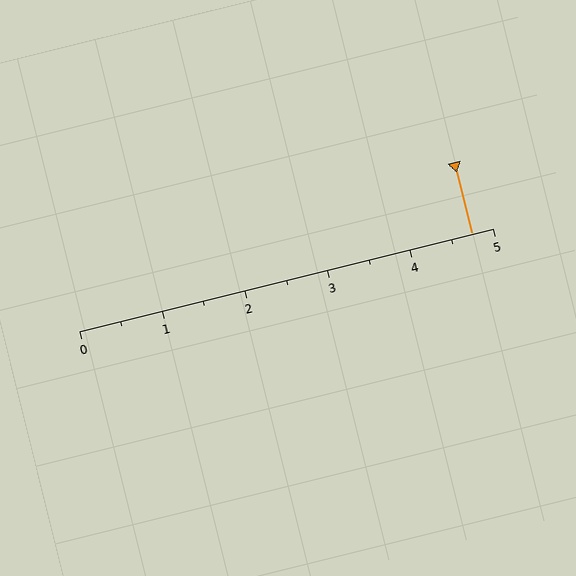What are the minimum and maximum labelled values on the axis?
The axis runs from 0 to 5.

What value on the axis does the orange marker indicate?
The marker indicates approximately 4.8.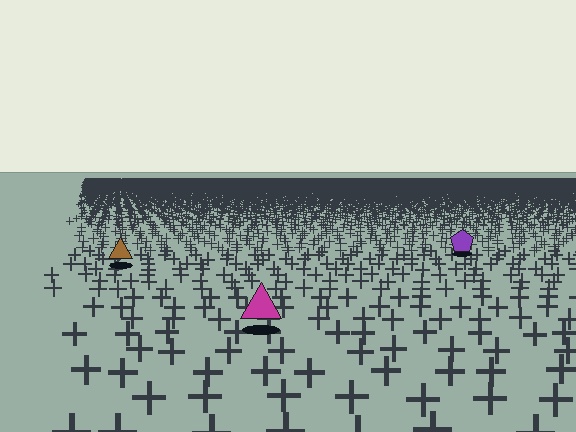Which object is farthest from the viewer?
The purple pentagon is farthest from the viewer. It appears smaller and the ground texture around it is denser.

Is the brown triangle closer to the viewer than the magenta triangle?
No. The magenta triangle is closer — you can tell from the texture gradient: the ground texture is coarser near it.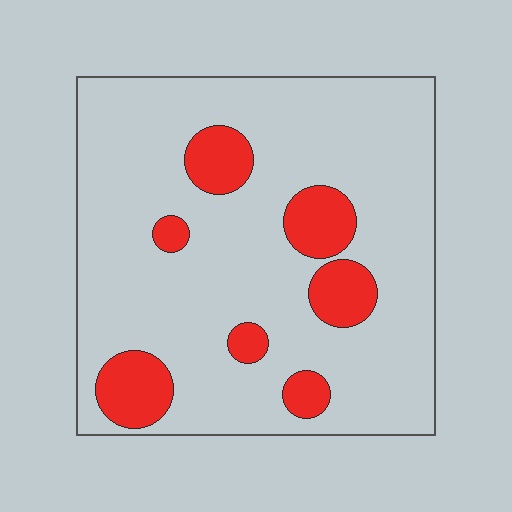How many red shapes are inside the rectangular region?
7.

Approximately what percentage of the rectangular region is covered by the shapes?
Approximately 15%.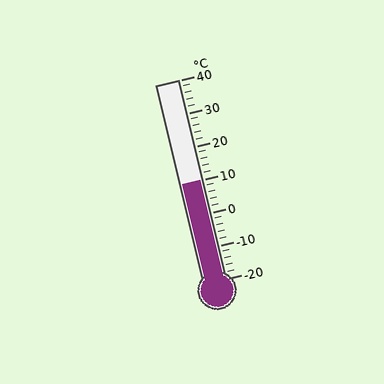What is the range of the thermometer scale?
The thermometer scale ranges from -20°C to 40°C.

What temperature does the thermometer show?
The thermometer shows approximately 10°C.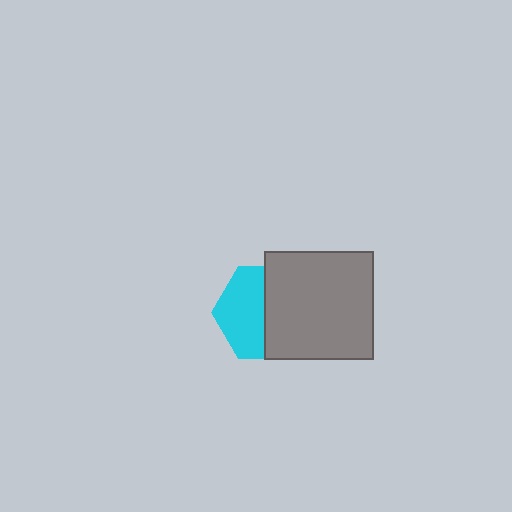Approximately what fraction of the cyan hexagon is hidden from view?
Roughly 52% of the cyan hexagon is hidden behind the gray square.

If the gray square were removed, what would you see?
You would see the complete cyan hexagon.